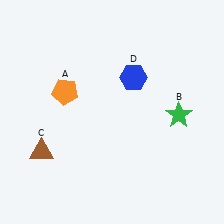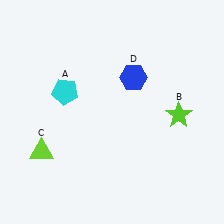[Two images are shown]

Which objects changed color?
A changed from orange to cyan. B changed from green to lime. C changed from brown to lime.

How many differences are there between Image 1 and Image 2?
There are 3 differences between the two images.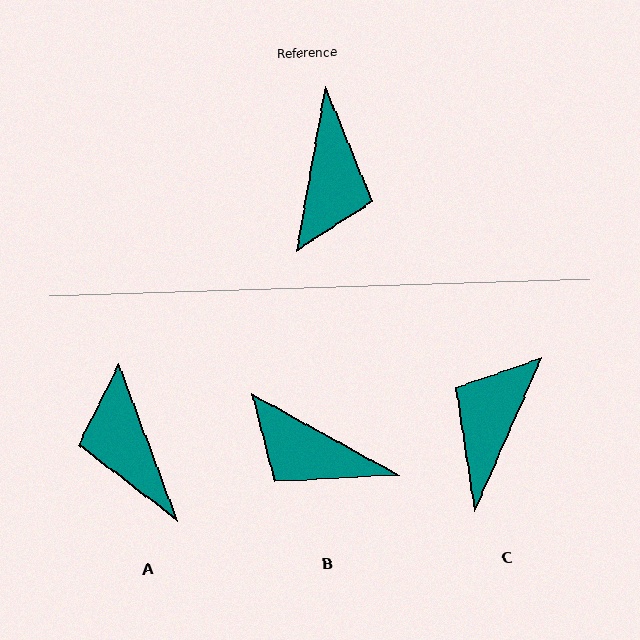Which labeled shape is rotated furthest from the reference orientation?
C, about 166 degrees away.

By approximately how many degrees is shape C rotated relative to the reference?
Approximately 166 degrees counter-clockwise.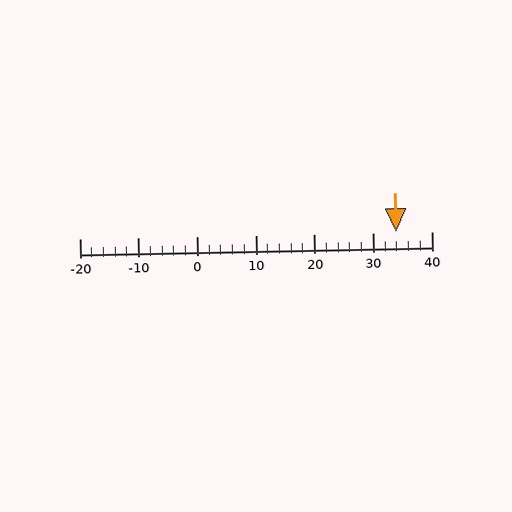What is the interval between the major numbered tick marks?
The major tick marks are spaced 10 units apart.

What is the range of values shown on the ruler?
The ruler shows values from -20 to 40.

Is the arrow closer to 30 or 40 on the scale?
The arrow is closer to 30.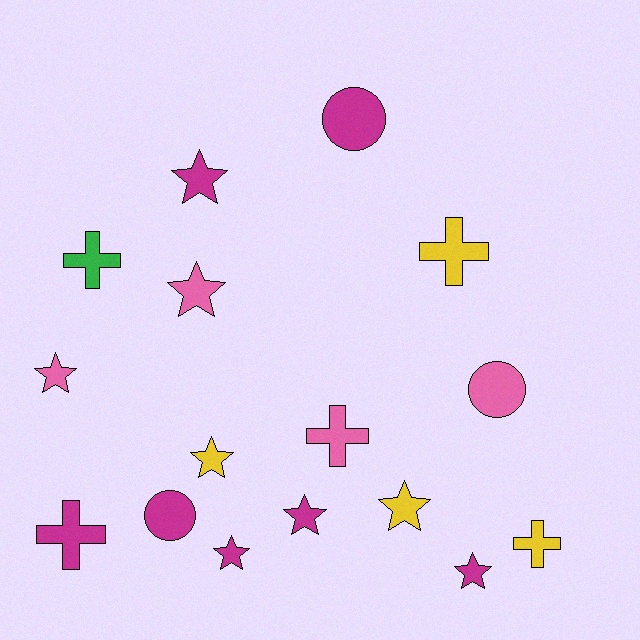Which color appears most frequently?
Magenta, with 7 objects.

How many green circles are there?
There are no green circles.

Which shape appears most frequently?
Star, with 8 objects.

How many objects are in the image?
There are 16 objects.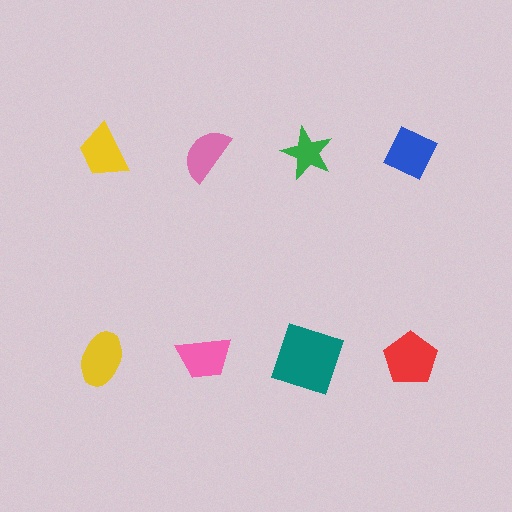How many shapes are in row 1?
4 shapes.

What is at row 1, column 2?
A pink semicircle.